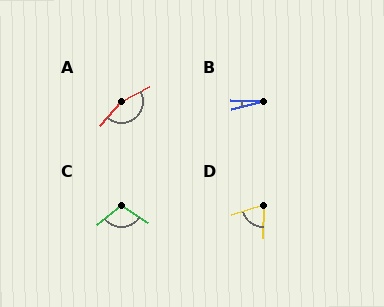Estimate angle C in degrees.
Approximately 107 degrees.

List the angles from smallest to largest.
B (16°), D (71°), C (107°), A (158°).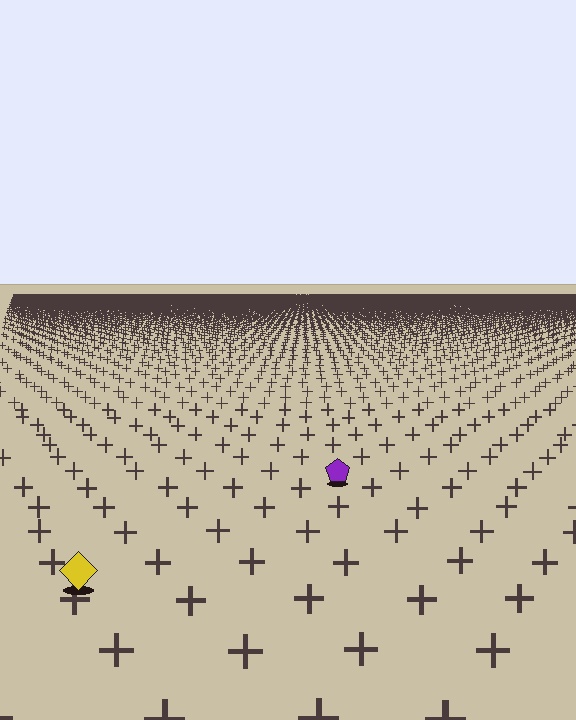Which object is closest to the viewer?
The yellow diamond is closest. The texture marks near it are larger and more spread out.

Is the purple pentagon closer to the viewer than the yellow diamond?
No. The yellow diamond is closer — you can tell from the texture gradient: the ground texture is coarser near it.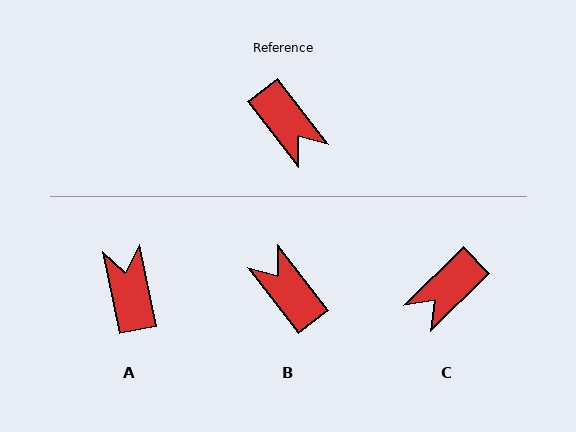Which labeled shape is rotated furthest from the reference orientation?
B, about 179 degrees away.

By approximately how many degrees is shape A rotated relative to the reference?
Approximately 154 degrees counter-clockwise.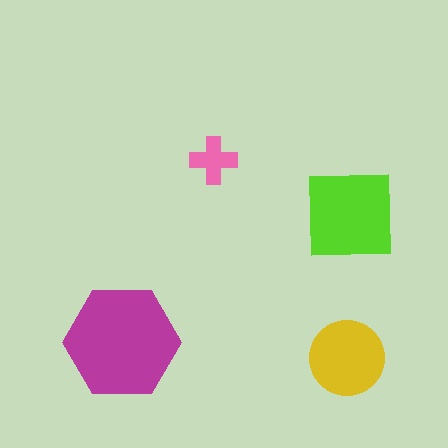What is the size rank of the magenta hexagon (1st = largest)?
1st.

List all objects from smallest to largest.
The pink cross, the yellow circle, the lime square, the magenta hexagon.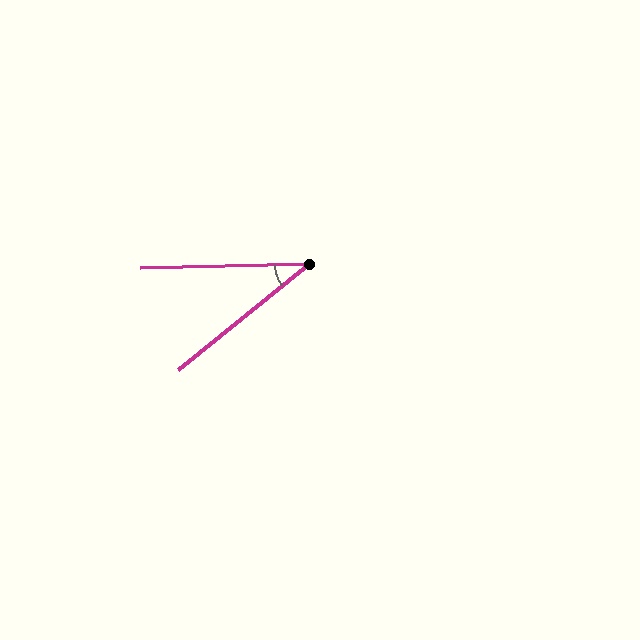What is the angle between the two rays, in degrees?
Approximately 38 degrees.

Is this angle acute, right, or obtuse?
It is acute.